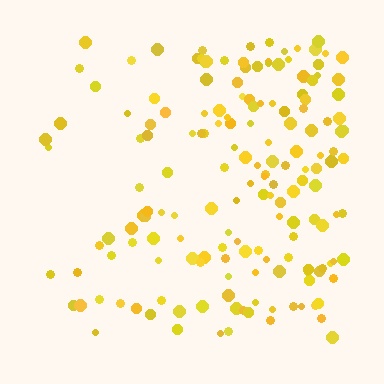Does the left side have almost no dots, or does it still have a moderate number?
Still a moderate number, just noticeably fewer than the right.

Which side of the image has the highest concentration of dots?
The right.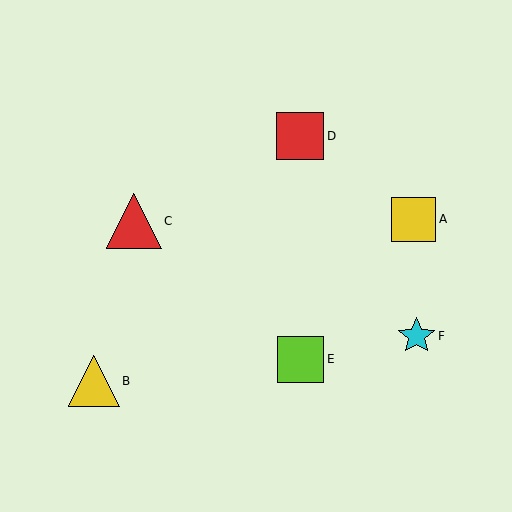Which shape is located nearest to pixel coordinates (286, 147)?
The red square (labeled D) at (300, 136) is nearest to that location.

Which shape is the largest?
The red triangle (labeled C) is the largest.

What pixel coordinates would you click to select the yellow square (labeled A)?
Click at (414, 219) to select the yellow square A.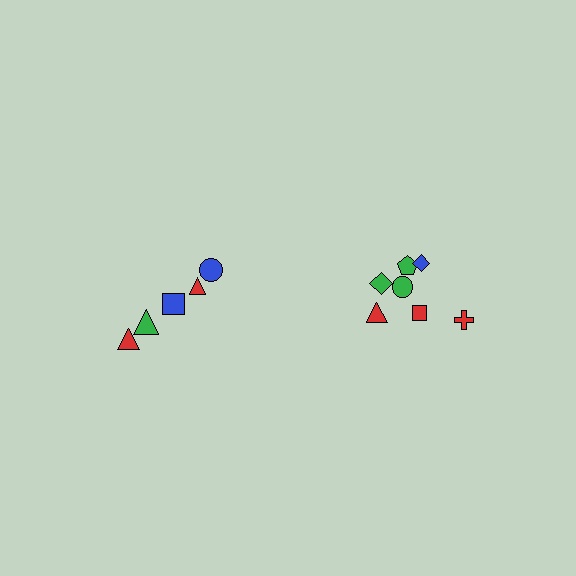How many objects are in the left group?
There are 5 objects.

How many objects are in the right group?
There are 7 objects.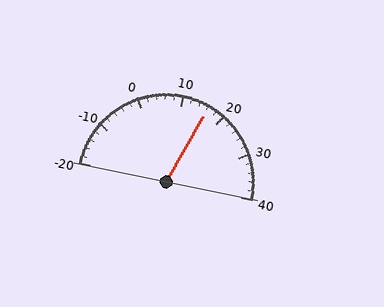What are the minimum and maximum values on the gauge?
The gauge ranges from -20 to 40.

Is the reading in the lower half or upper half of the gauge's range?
The reading is in the upper half of the range (-20 to 40).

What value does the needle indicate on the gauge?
The needle indicates approximately 16.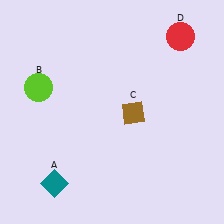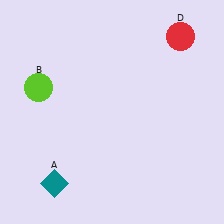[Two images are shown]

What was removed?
The brown diamond (C) was removed in Image 2.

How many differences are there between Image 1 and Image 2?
There is 1 difference between the two images.